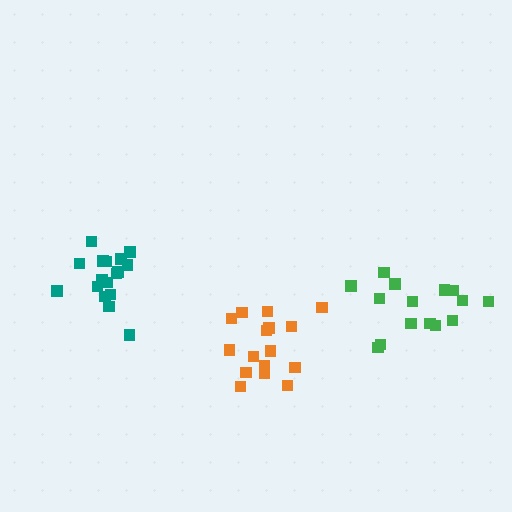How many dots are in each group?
Group 1: 16 dots, Group 2: 17 dots, Group 3: 15 dots (48 total).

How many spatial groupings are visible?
There are 3 spatial groupings.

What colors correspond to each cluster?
The clusters are colored: orange, teal, green.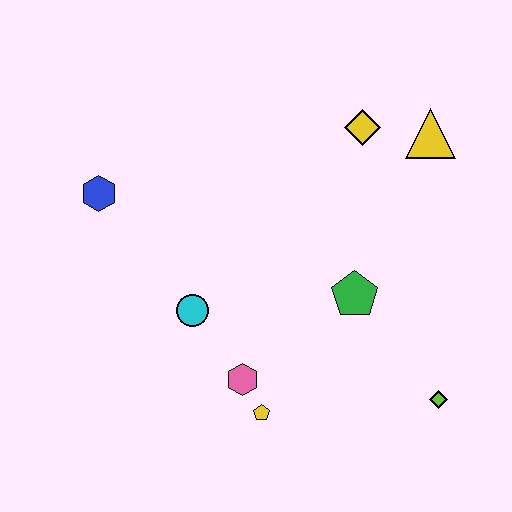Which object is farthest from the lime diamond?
The blue hexagon is farthest from the lime diamond.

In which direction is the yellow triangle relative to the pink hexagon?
The yellow triangle is above the pink hexagon.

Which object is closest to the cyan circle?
The pink hexagon is closest to the cyan circle.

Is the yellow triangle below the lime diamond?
No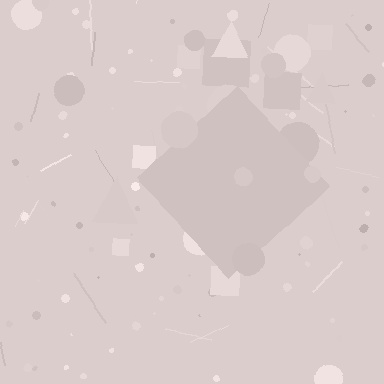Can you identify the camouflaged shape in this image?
The camouflaged shape is a diamond.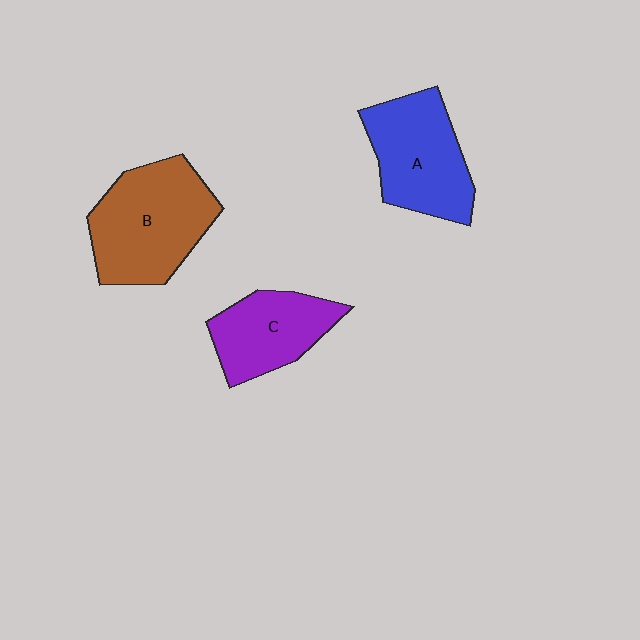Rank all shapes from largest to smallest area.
From largest to smallest: B (brown), A (blue), C (purple).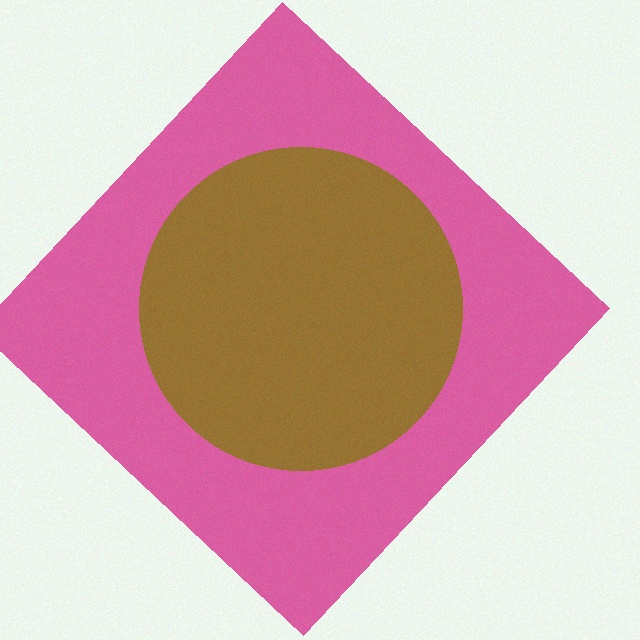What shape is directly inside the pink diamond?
The brown circle.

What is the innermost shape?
The brown circle.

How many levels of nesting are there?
2.